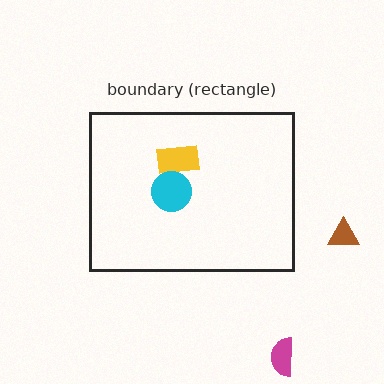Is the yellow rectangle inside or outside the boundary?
Inside.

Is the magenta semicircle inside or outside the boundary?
Outside.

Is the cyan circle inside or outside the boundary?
Inside.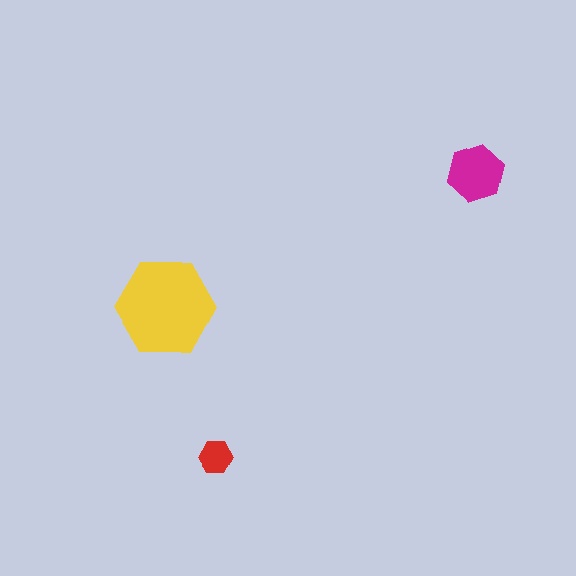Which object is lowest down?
The red hexagon is bottommost.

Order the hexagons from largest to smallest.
the yellow one, the magenta one, the red one.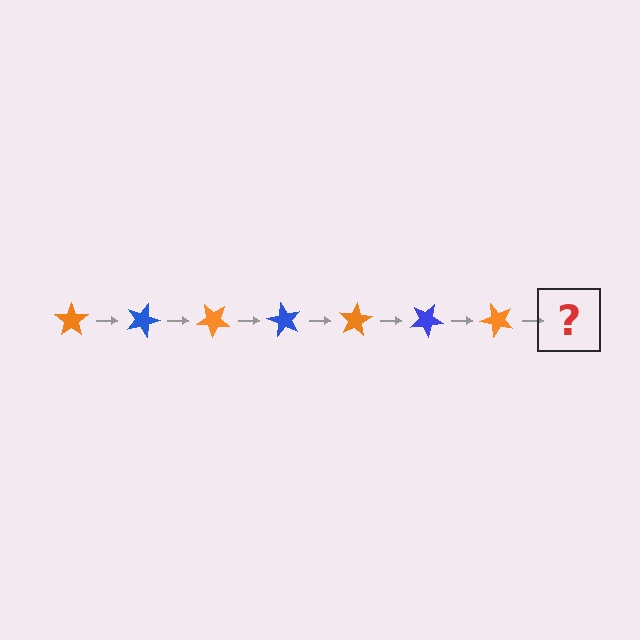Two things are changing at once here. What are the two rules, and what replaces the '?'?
The two rules are that it rotates 20 degrees each step and the color cycles through orange and blue. The '?' should be a blue star, rotated 140 degrees from the start.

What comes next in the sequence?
The next element should be a blue star, rotated 140 degrees from the start.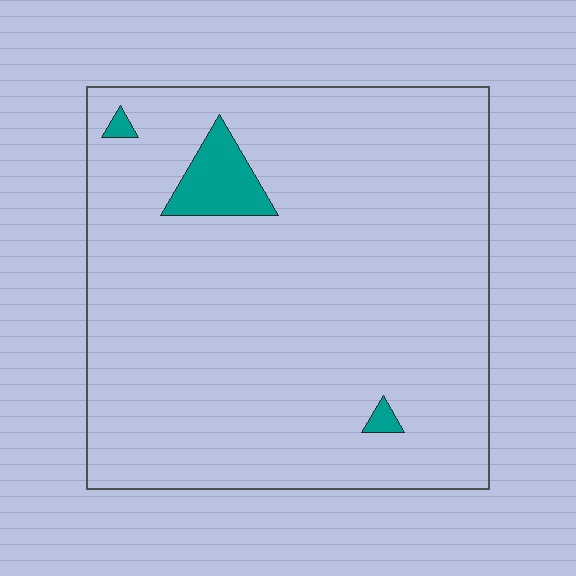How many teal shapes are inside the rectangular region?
3.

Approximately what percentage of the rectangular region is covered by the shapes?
Approximately 5%.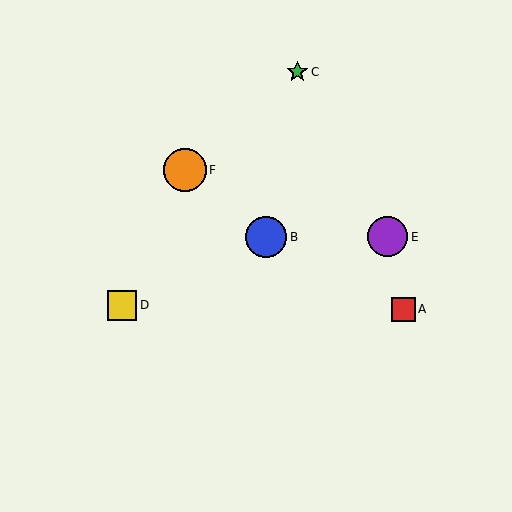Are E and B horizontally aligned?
Yes, both are at y≈237.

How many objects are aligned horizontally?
2 objects (B, E) are aligned horizontally.